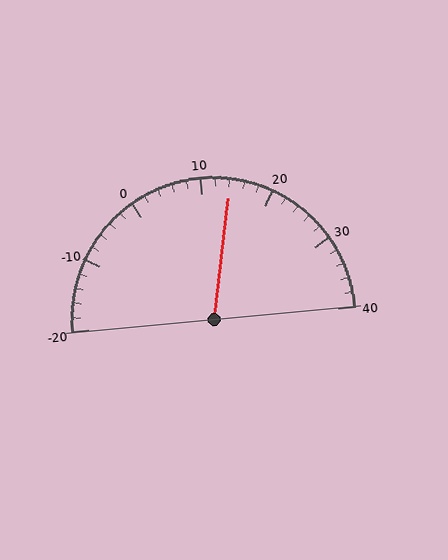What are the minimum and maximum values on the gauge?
The gauge ranges from -20 to 40.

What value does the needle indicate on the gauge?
The needle indicates approximately 14.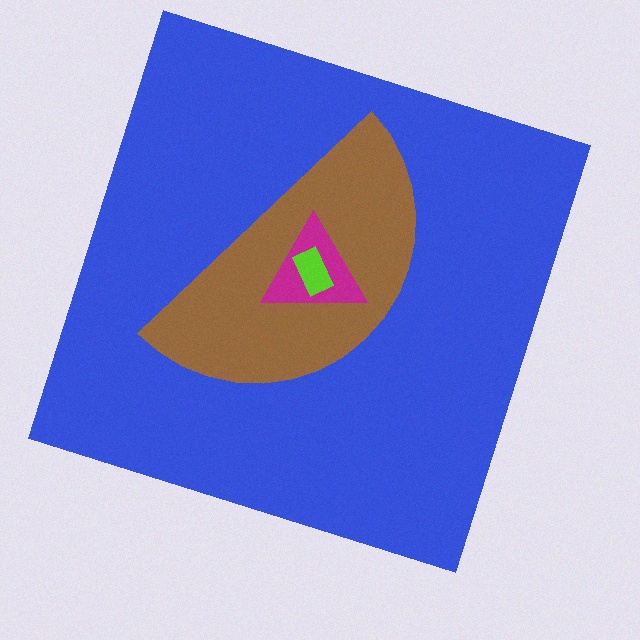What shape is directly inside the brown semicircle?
The magenta triangle.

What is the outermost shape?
The blue square.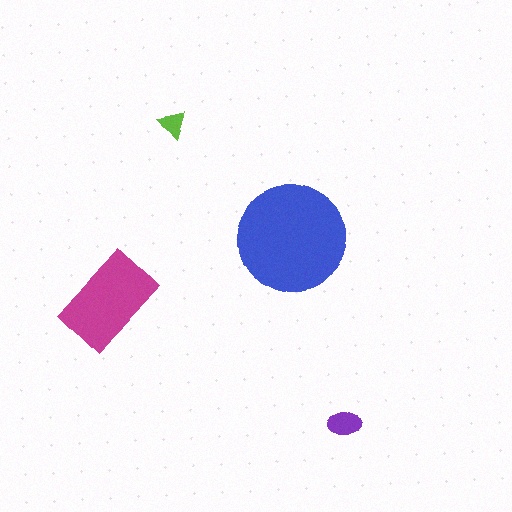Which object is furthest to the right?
The purple ellipse is rightmost.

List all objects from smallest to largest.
The lime triangle, the purple ellipse, the magenta rectangle, the blue circle.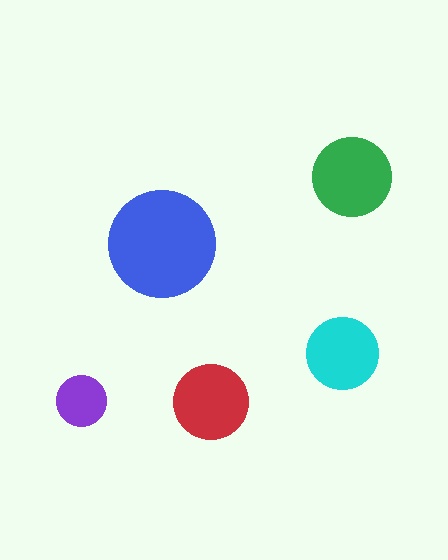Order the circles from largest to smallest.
the blue one, the green one, the red one, the cyan one, the purple one.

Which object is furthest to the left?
The purple circle is leftmost.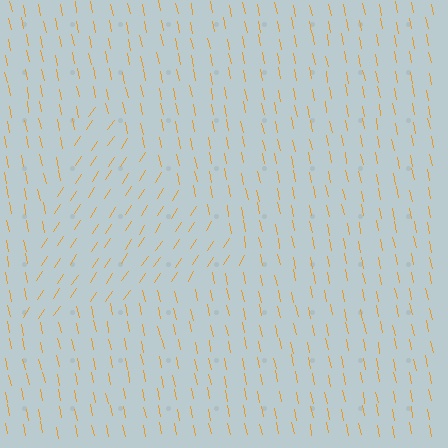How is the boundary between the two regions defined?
The boundary is defined purely by a change in line orientation (approximately 45 degrees difference). All lines are the same color and thickness.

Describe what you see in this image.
The image is filled with small orange line segments. A triangle region in the image has lines oriented differently from the surrounding lines, creating a visible texture boundary.